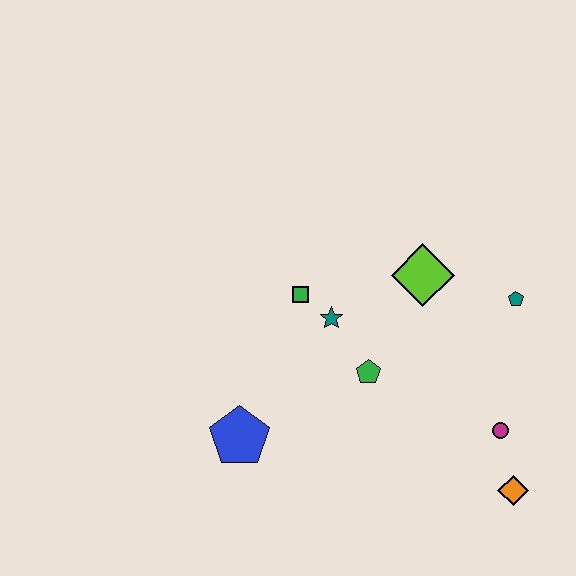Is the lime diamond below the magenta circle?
No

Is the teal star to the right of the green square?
Yes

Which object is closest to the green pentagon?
The teal star is closest to the green pentagon.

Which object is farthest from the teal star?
The orange diamond is farthest from the teal star.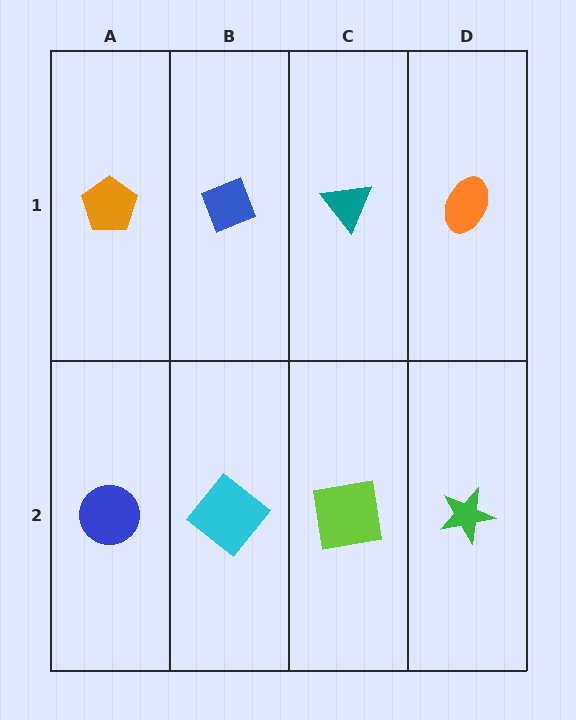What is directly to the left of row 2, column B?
A blue circle.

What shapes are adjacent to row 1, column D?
A green star (row 2, column D), a teal triangle (row 1, column C).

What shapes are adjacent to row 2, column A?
An orange pentagon (row 1, column A), a cyan diamond (row 2, column B).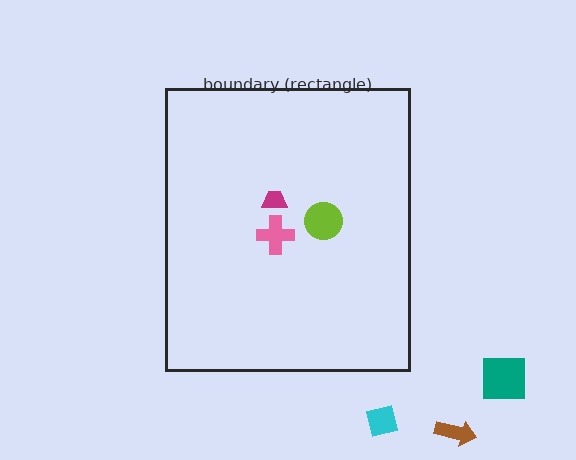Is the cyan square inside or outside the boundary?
Outside.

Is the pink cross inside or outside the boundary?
Inside.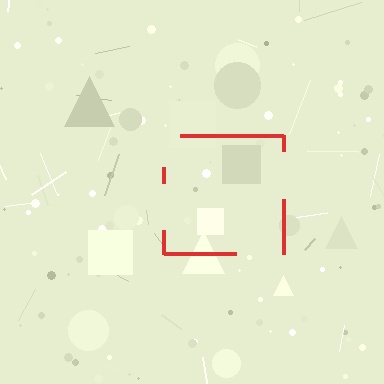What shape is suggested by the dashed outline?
The dashed outline suggests a square.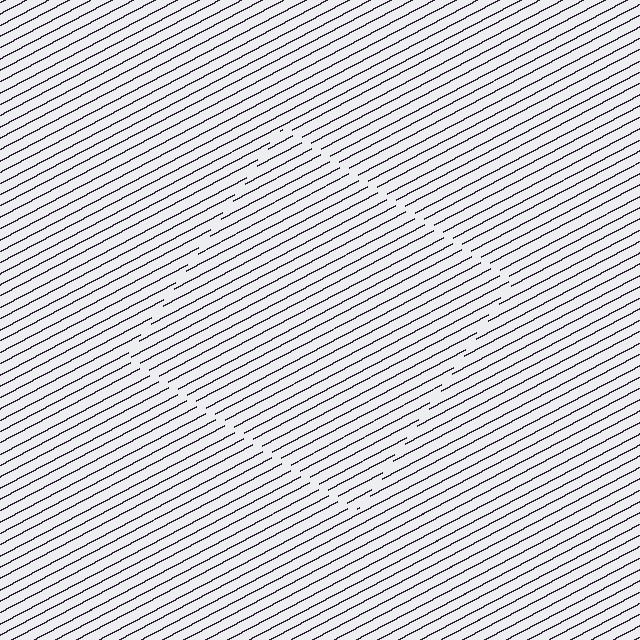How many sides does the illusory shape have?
4 sides — the line-ends trace a square.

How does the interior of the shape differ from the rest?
The interior of the shape contains the same grating, shifted by half a period — the contour is defined by the phase discontinuity where line-ends from the inner and outer gratings abut.